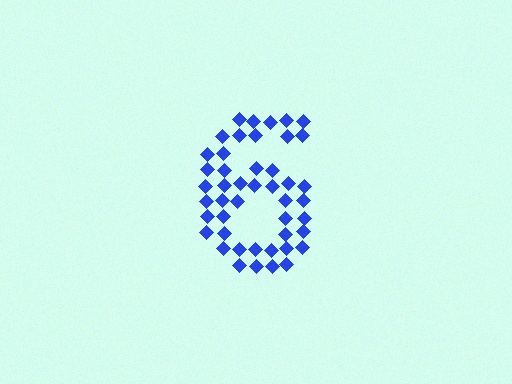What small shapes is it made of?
It is made of small diamonds.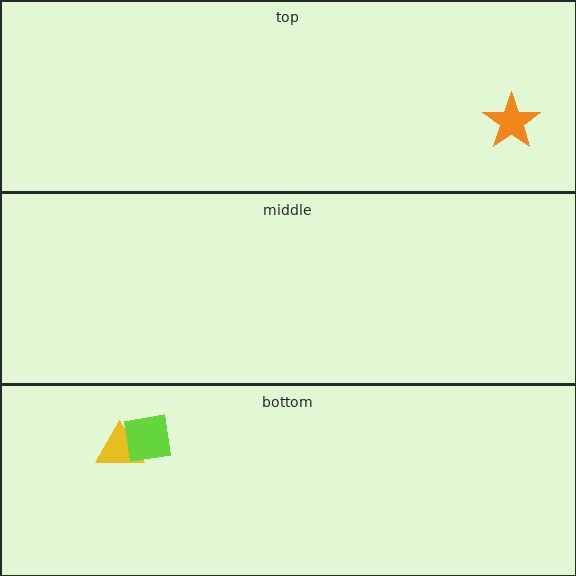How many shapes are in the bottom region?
2.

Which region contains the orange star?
The top region.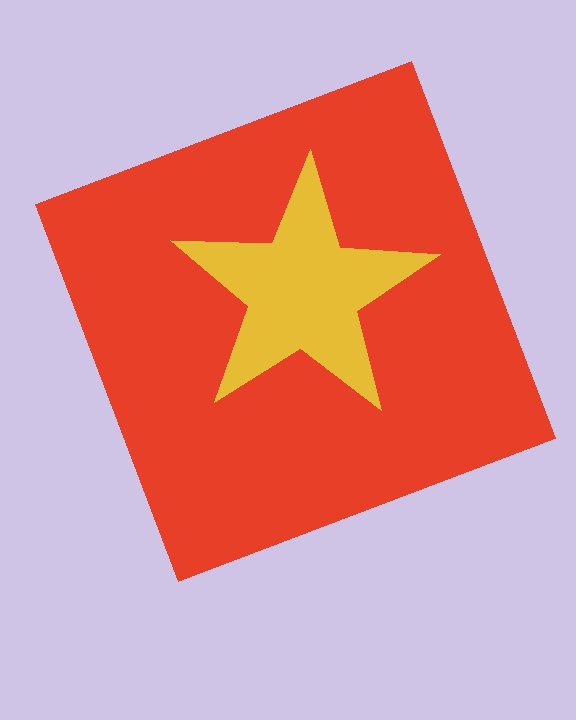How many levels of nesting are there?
2.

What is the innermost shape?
The yellow star.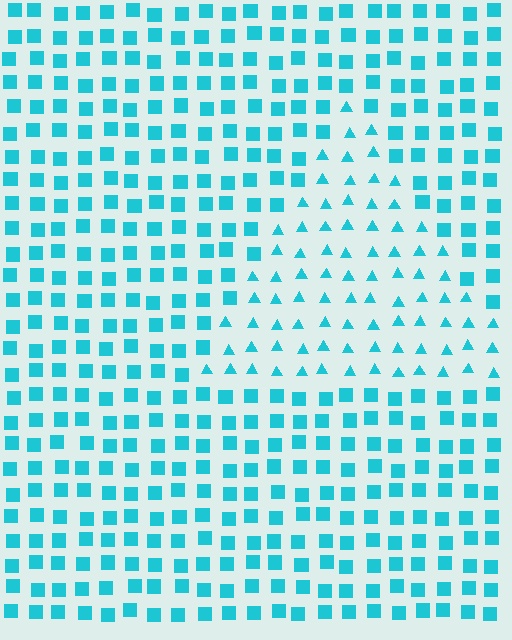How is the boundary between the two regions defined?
The boundary is defined by a change in element shape: triangles inside vs. squares outside. All elements share the same color and spacing.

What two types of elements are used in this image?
The image uses triangles inside the triangle region and squares outside it.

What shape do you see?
I see a triangle.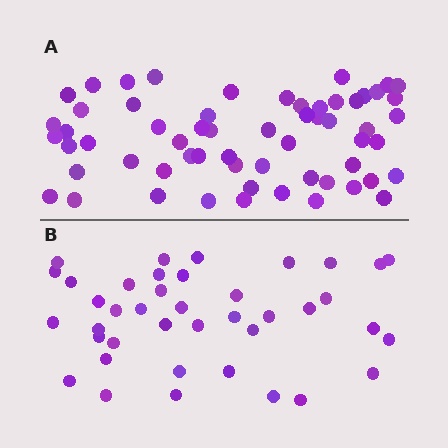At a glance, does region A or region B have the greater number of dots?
Region A (the top region) has more dots.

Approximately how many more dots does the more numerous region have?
Region A has approximately 20 more dots than region B.